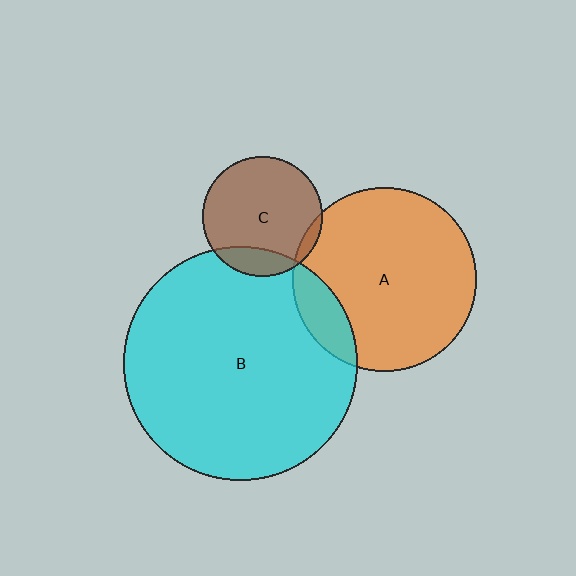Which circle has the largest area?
Circle B (cyan).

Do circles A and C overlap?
Yes.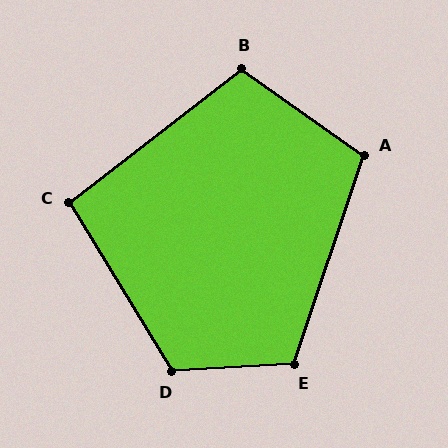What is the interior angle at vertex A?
Approximately 107 degrees (obtuse).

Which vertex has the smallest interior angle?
C, at approximately 97 degrees.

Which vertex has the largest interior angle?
D, at approximately 118 degrees.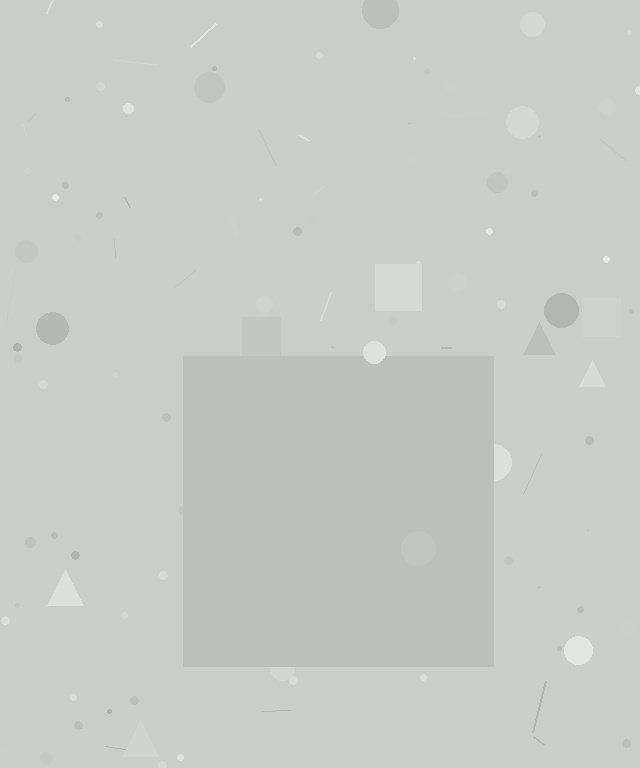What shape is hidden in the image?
A square is hidden in the image.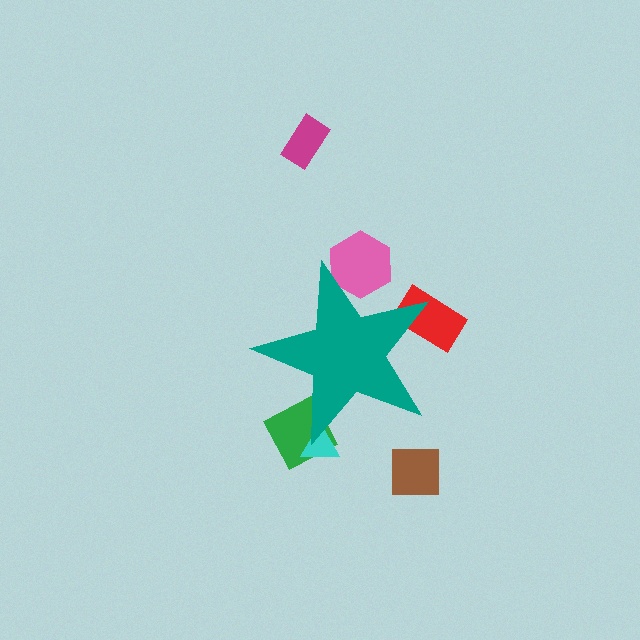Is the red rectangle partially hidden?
Yes, the red rectangle is partially hidden behind the teal star.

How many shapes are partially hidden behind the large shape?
4 shapes are partially hidden.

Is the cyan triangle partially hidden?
Yes, the cyan triangle is partially hidden behind the teal star.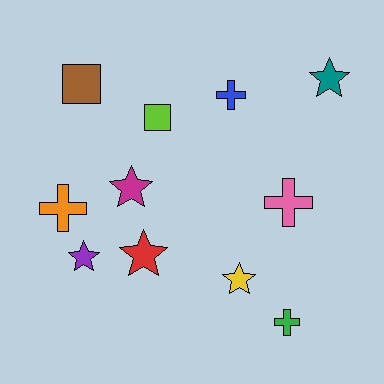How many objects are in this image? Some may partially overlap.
There are 11 objects.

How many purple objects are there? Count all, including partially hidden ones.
There is 1 purple object.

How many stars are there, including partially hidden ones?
There are 5 stars.